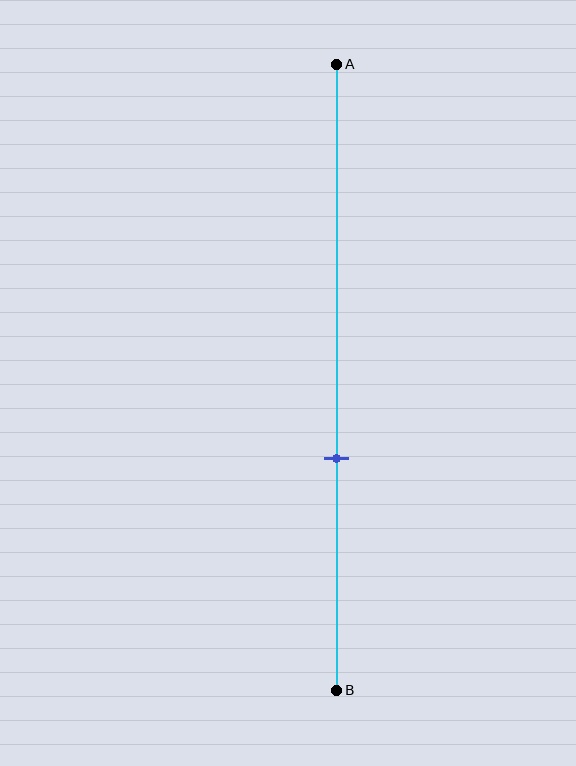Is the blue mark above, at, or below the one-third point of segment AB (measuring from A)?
The blue mark is below the one-third point of segment AB.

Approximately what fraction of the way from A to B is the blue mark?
The blue mark is approximately 65% of the way from A to B.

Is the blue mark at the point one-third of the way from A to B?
No, the mark is at about 65% from A, not at the 33% one-third point.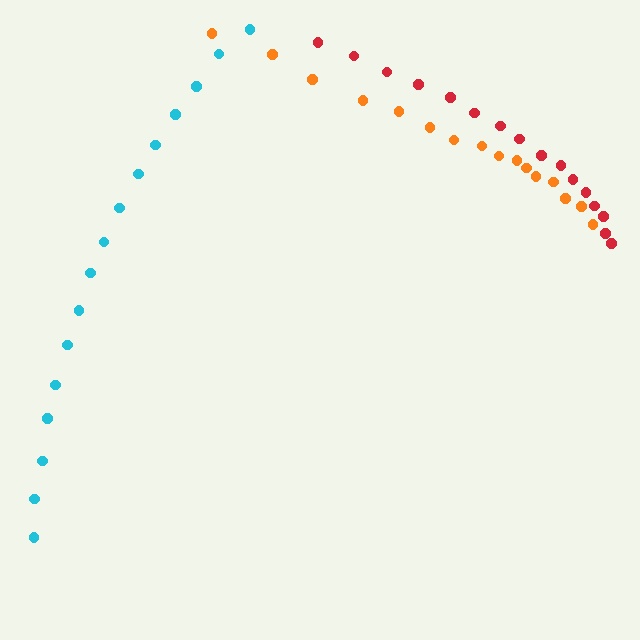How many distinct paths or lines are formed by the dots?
There are 3 distinct paths.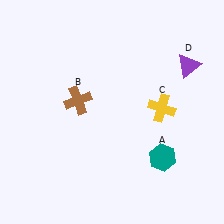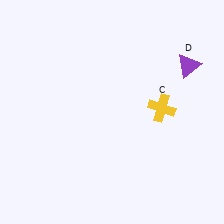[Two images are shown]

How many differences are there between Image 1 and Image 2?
There are 2 differences between the two images.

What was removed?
The teal hexagon (A), the brown cross (B) were removed in Image 2.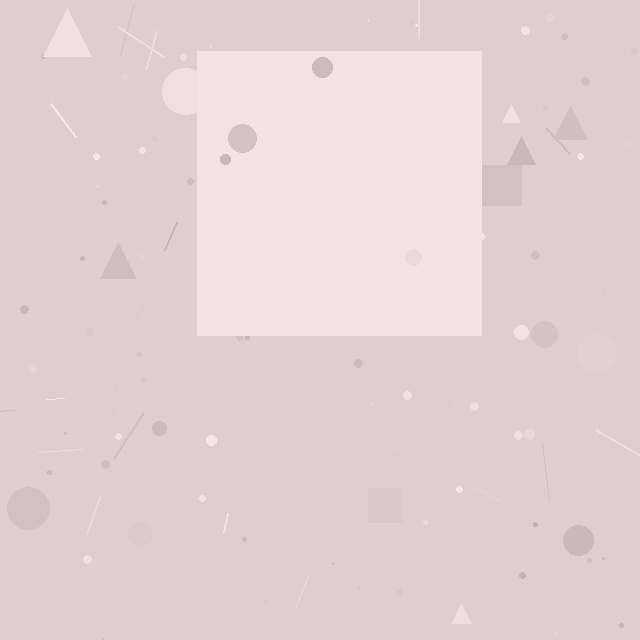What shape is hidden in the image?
A square is hidden in the image.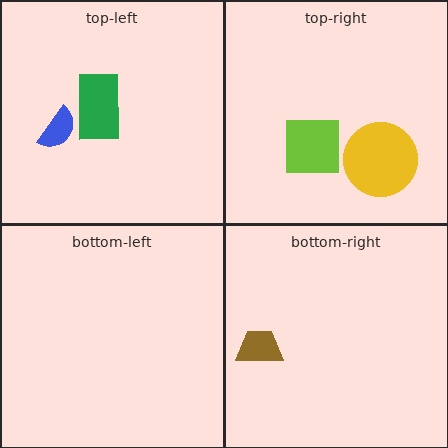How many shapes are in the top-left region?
2.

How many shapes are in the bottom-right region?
1.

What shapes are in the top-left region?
The blue semicircle, the green rectangle.